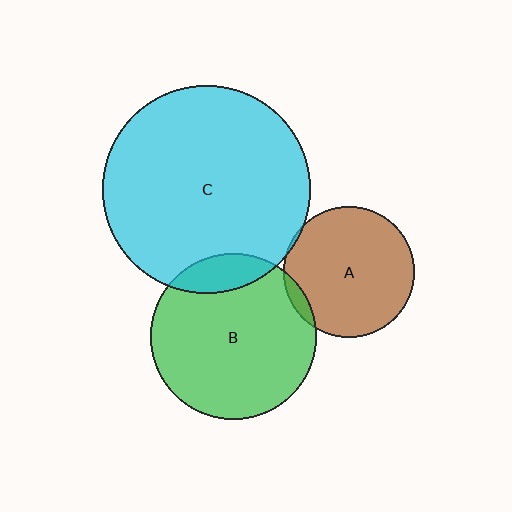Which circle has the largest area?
Circle C (cyan).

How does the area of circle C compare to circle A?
Approximately 2.5 times.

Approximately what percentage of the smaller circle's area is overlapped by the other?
Approximately 5%.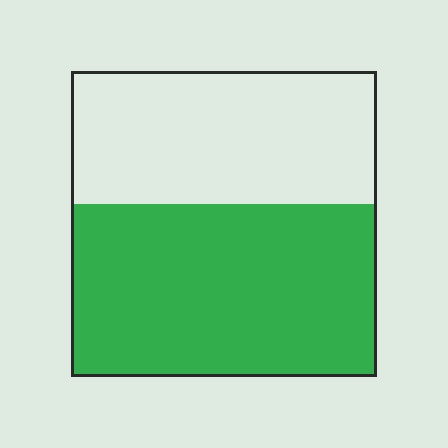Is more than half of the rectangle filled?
Yes.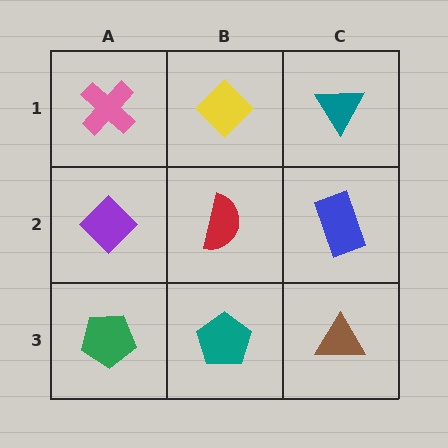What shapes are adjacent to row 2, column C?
A teal triangle (row 1, column C), a brown triangle (row 3, column C), a red semicircle (row 2, column B).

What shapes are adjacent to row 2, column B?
A yellow diamond (row 1, column B), a teal pentagon (row 3, column B), a purple diamond (row 2, column A), a blue rectangle (row 2, column C).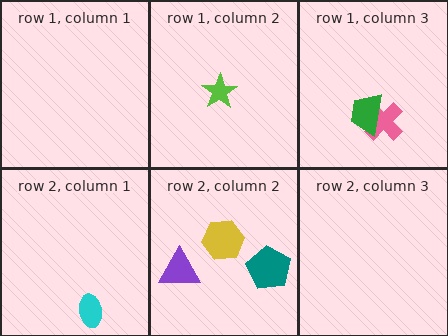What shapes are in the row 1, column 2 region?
The lime star.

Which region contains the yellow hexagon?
The row 2, column 2 region.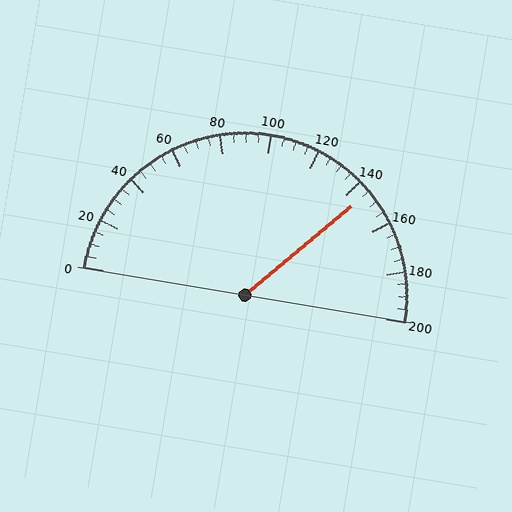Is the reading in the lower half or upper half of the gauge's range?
The reading is in the upper half of the range (0 to 200).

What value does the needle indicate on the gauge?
The needle indicates approximately 145.